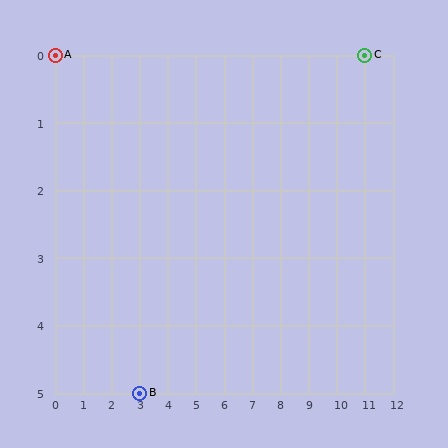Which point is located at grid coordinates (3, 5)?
Point B is at (3, 5).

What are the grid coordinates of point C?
Point C is at grid coordinates (11, 0).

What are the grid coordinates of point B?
Point B is at grid coordinates (3, 5).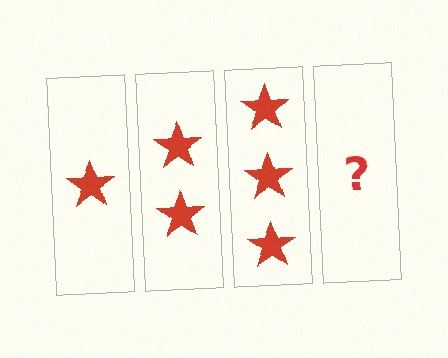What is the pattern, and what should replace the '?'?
The pattern is that each step adds one more star. The '?' should be 4 stars.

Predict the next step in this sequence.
The next step is 4 stars.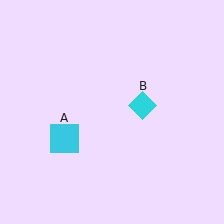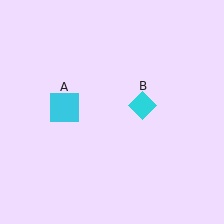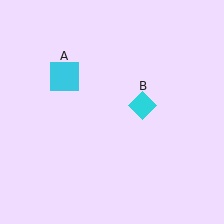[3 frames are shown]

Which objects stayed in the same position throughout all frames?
Cyan diamond (object B) remained stationary.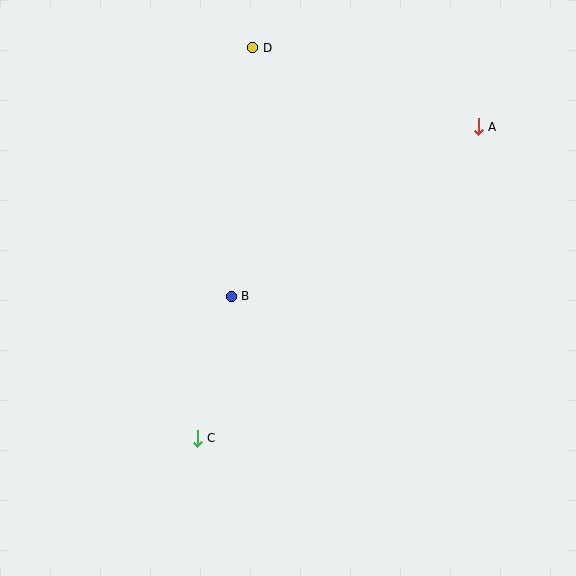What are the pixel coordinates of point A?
Point A is at (478, 127).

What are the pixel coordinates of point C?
Point C is at (197, 438).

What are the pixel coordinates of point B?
Point B is at (231, 296).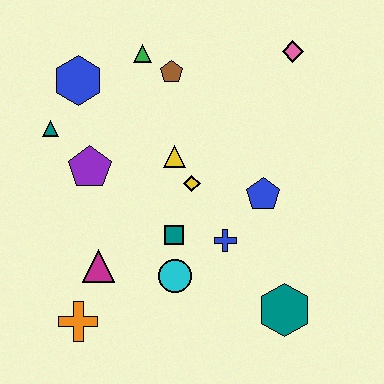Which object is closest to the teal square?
The cyan circle is closest to the teal square.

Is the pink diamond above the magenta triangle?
Yes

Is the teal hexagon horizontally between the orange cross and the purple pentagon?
No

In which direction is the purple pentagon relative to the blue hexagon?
The purple pentagon is below the blue hexagon.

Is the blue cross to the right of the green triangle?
Yes